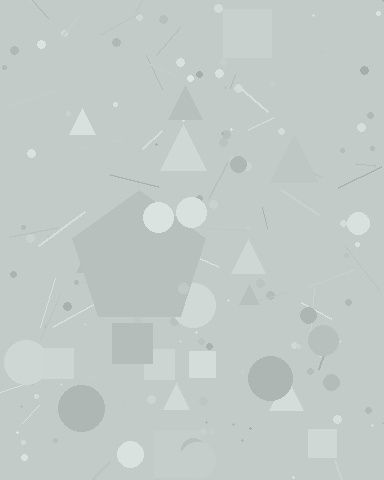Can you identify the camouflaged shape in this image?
The camouflaged shape is a pentagon.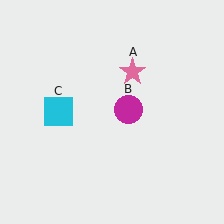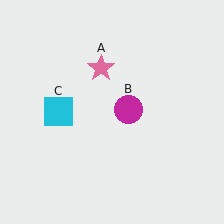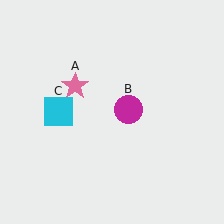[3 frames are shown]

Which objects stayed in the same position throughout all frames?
Magenta circle (object B) and cyan square (object C) remained stationary.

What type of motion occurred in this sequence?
The pink star (object A) rotated counterclockwise around the center of the scene.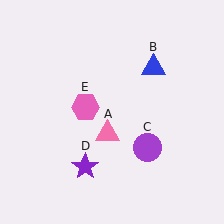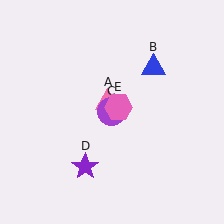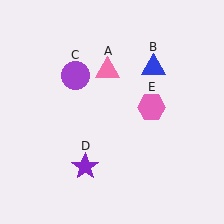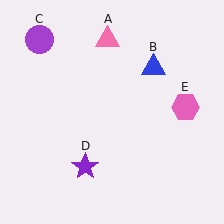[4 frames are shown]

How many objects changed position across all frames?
3 objects changed position: pink triangle (object A), purple circle (object C), pink hexagon (object E).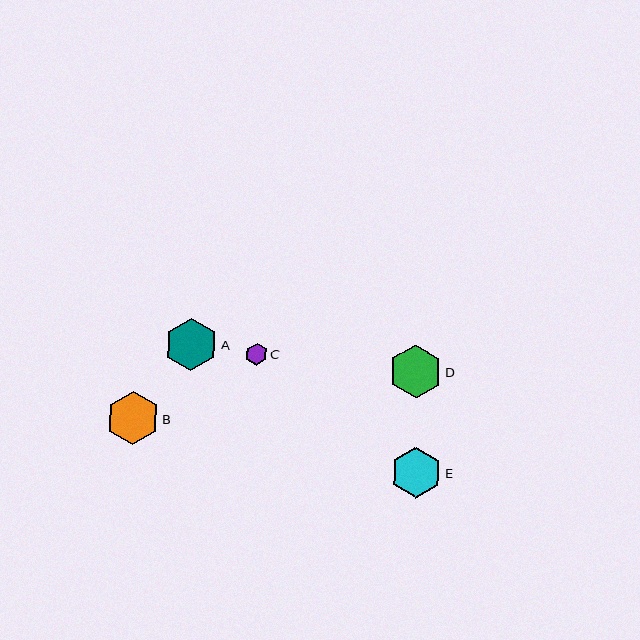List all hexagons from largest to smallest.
From largest to smallest: B, A, D, E, C.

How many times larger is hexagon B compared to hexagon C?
Hexagon B is approximately 2.4 times the size of hexagon C.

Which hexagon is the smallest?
Hexagon C is the smallest with a size of approximately 22 pixels.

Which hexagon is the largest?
Hexagon B is the largest with a size of approximately 54 pixels.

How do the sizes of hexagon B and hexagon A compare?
Hexagon B and hexagon A are approximately the same size.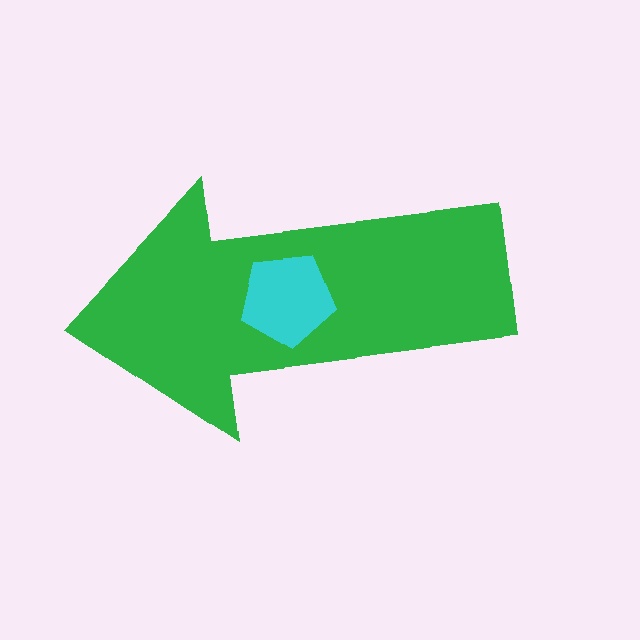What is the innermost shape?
The cyan pentagon.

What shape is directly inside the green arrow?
The cyan pentagon.